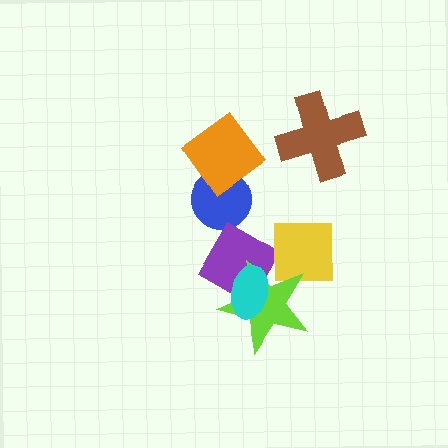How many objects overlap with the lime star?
3 objects overlap with the lime star.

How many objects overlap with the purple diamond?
2 objects overlap with the purple diamond.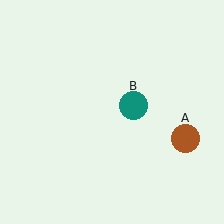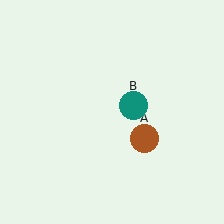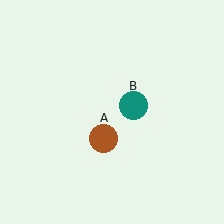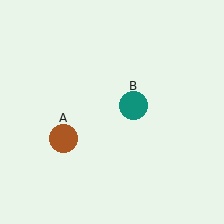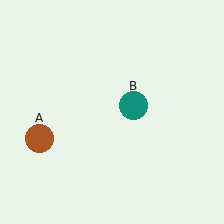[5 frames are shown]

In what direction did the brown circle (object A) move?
The brown circle (object A) moved left.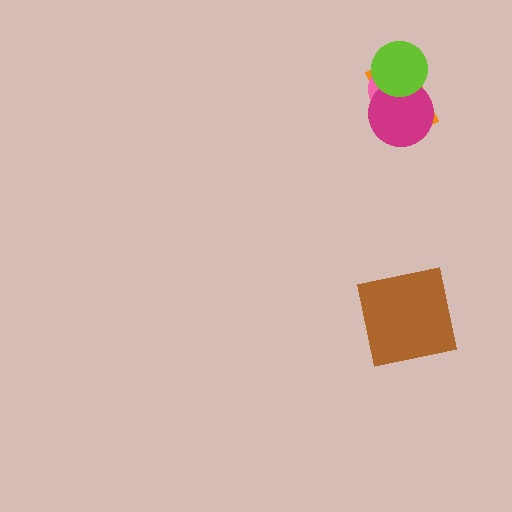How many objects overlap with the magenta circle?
3 objects overlap with the magenta circle.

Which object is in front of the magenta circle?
The lime circle is in front of the magenta circle.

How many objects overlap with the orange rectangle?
3 objects overlap with the orange rectangle.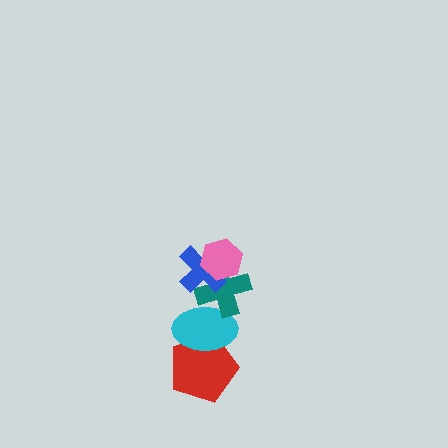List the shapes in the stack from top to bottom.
From top to bottom: the pink hexagon, the blue cross, the teal cross, the cyan ellipse, the red pentagon.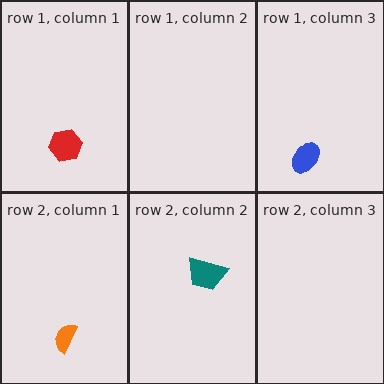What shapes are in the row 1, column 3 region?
The blue ellipse.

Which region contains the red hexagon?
The row 1, column 1 region.